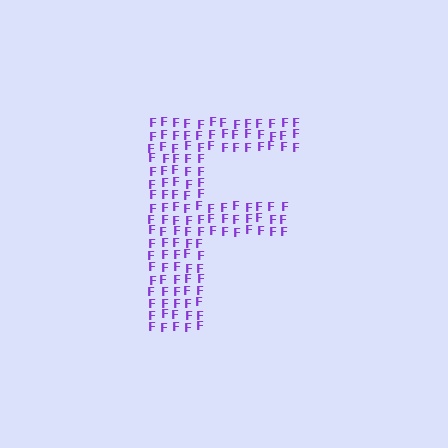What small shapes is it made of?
It is made of small letter F's.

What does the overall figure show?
The overall figure shows the letter F.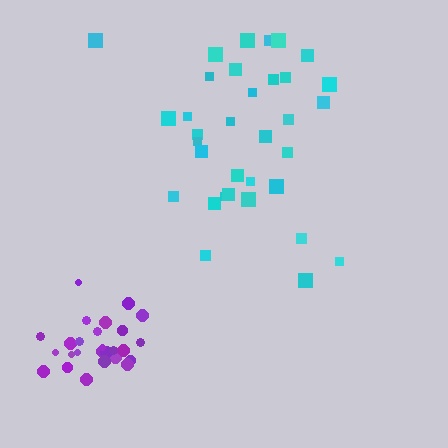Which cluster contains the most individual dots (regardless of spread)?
Cyan (34).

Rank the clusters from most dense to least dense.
purple, cyan.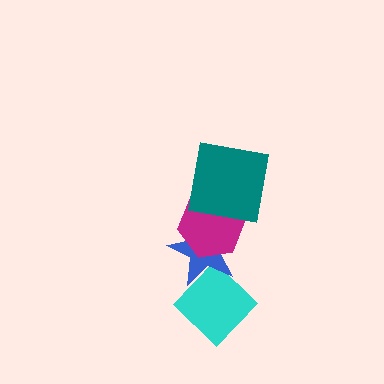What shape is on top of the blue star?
The magenta hexagon is on top of the blue star.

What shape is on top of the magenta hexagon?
The teal square is on top of the magenta hexagon.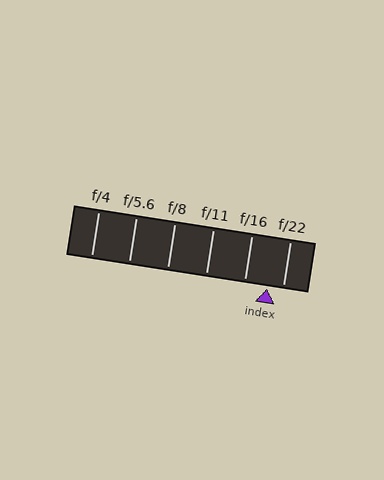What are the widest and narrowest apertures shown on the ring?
The widest aperture shown is f/4 and the narrowest is f/22.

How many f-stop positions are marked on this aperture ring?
There are 6 f-stop positions marked.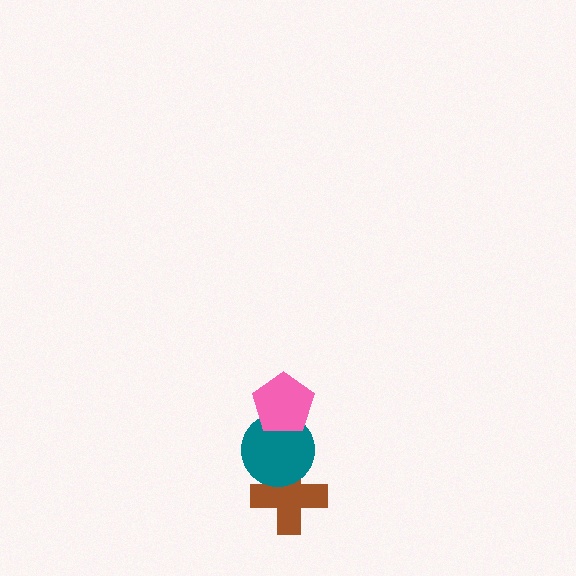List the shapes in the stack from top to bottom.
From top to bottom: the pink pentagon, the teal circle, the brown cross.